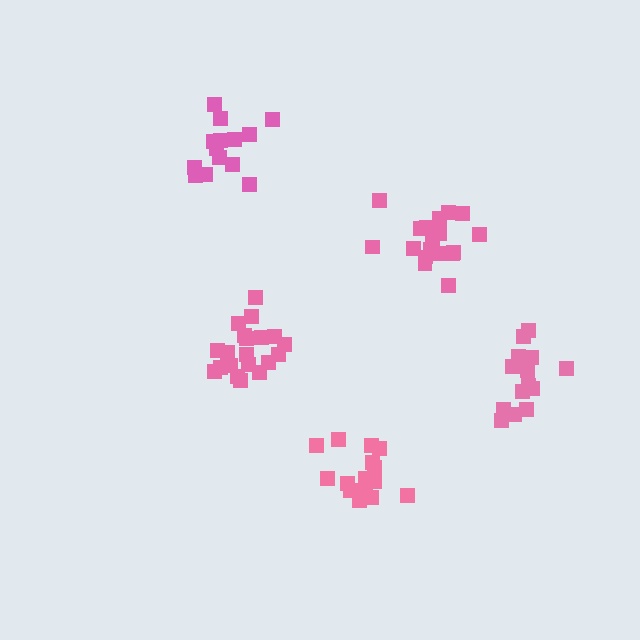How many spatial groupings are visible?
There are 5 spatial groupings.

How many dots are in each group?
Group 1: 19 dots, Group 2: 14 dots, Group 3: 20 dots, Group 4: 15 dots, Group 5: 14 dots (82 total).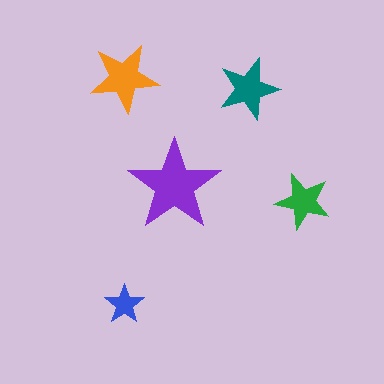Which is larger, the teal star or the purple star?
The purple one.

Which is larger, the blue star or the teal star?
The teal one.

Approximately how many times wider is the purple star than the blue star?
About 2.5 times wider.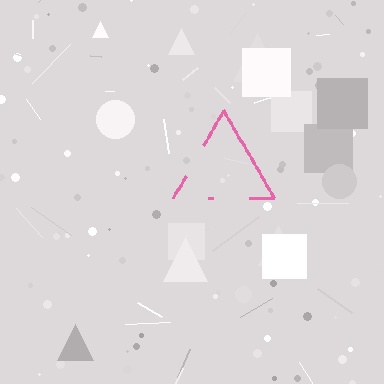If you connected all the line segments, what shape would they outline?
They would outline a triangle.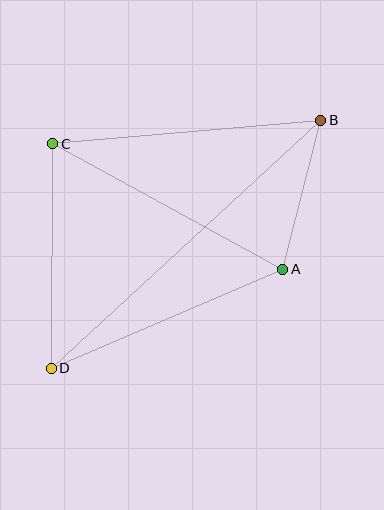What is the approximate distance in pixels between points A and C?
The distance between A and C is approximately 262 pixels.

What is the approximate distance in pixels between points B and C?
The distance between B and C is approximately 269 pixels.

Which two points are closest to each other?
Points A and B are closest to each other.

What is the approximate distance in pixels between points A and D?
The distance between A and D is approximately 252 pixels.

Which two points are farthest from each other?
Points B and D are farthest from each other.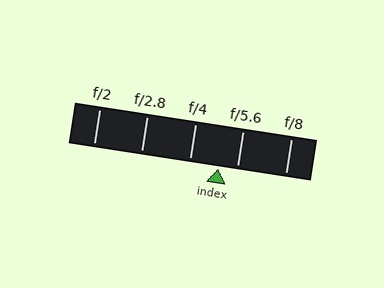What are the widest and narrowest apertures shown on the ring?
The widest aperture shown is f/2 and the narrowest is f/8.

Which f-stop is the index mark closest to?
The index mark is closest to f/5.6.